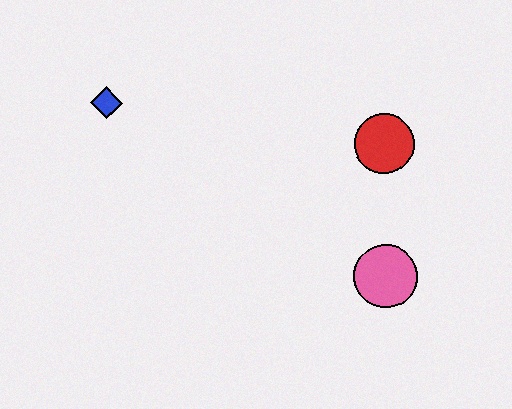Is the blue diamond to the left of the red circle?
Yes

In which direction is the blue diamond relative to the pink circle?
The blue diamond is to the left of the pink circle.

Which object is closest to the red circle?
The pink circle is closest to the red circle.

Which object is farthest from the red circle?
The blue diamond is farthest from the red circle.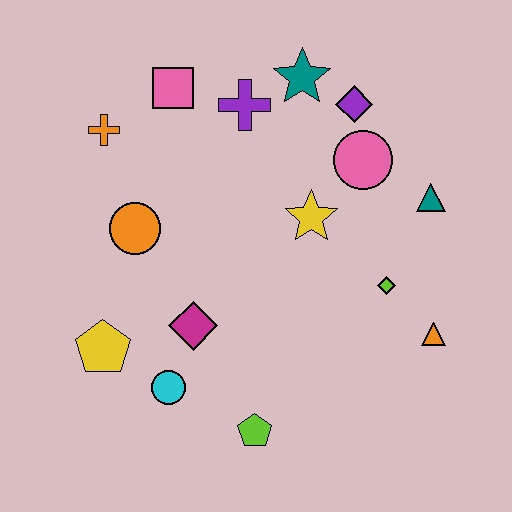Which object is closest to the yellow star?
The pink circle is closest to the yellow star.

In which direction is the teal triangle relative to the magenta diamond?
The teal triangle is to the right of the magenta diamond.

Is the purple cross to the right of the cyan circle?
Yes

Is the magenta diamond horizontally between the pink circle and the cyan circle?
Yes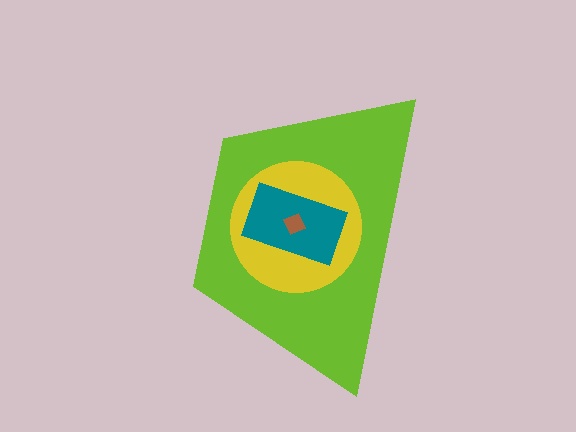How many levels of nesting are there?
4.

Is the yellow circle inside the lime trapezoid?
Yes.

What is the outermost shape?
The lime trapezoid.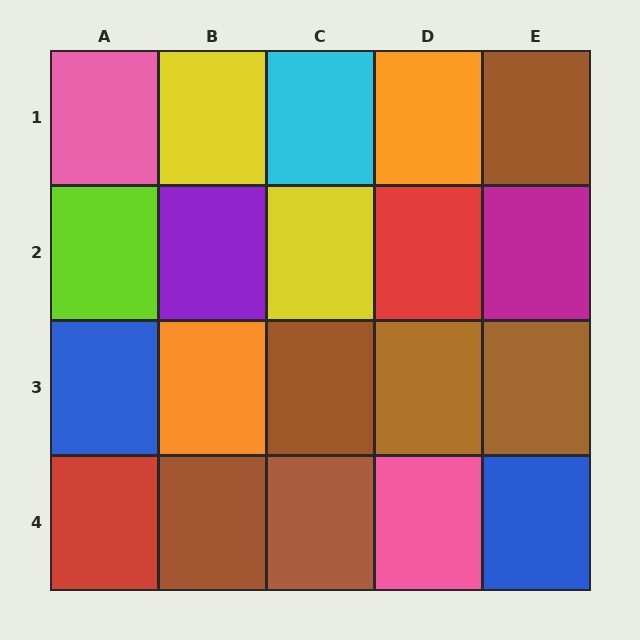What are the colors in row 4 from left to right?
Red, brown, brown, pink, blue.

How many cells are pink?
2 cells are pink.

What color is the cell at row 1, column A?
Pink.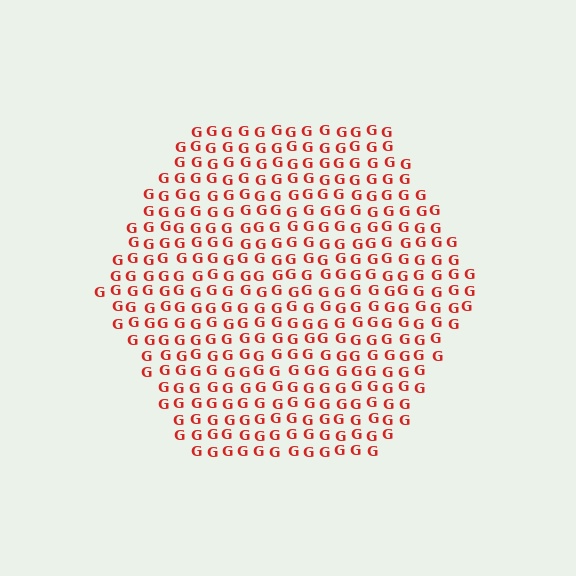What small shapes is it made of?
It is made of small letter G's.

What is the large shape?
The large shape is a hexagon.